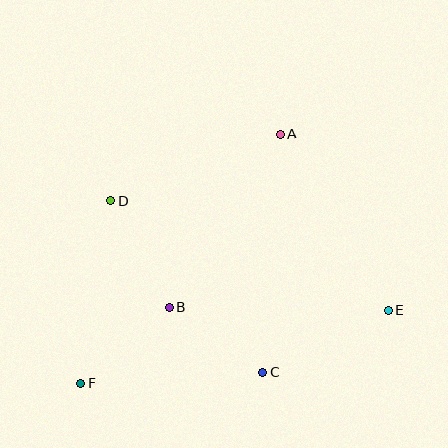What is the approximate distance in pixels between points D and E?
The distance between D and E is approximately 298 pixels.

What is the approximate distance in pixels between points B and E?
The distance between B and E is approximately 219 pixels.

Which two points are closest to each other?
Points B and C are closest to each other.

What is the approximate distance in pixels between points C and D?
The distance between C and D is approximately 229 pixels.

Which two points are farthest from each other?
Points A and F are farthest from each other.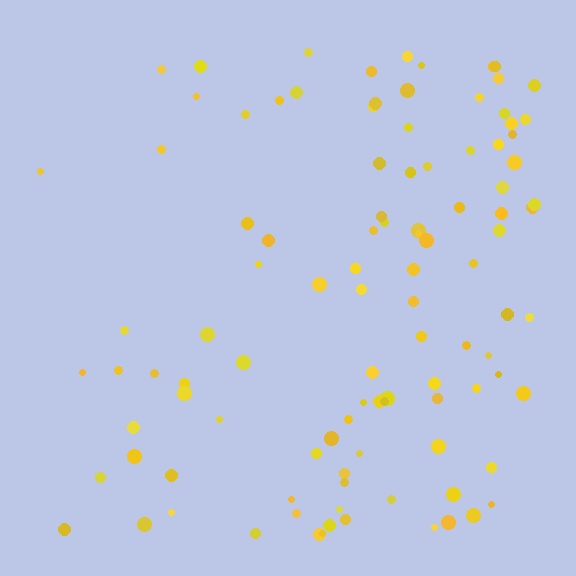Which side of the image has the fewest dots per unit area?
The left.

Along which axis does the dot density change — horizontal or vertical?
Horizontal.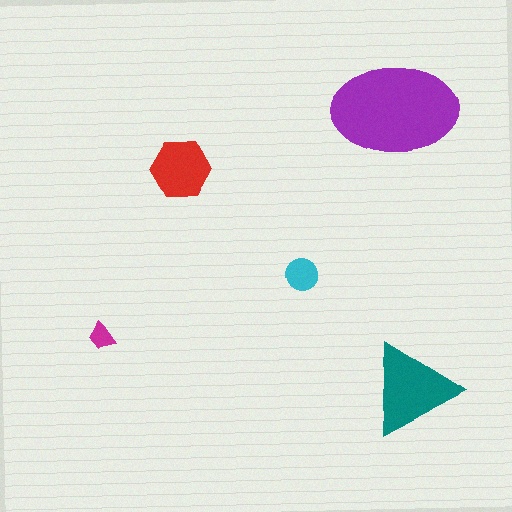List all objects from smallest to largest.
The magenta trapezoid, the cyan circle, the red hexagon, the teal triangle, the purple ellipse.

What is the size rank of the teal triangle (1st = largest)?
2nd.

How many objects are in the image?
There are 5 objects in the image.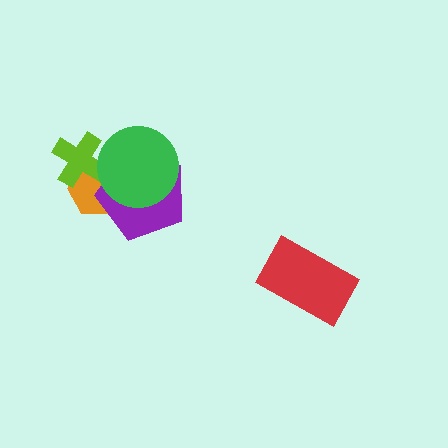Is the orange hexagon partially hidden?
Yes, it is partially covered by another shape.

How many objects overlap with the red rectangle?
0 objects overlap with the red rectangle.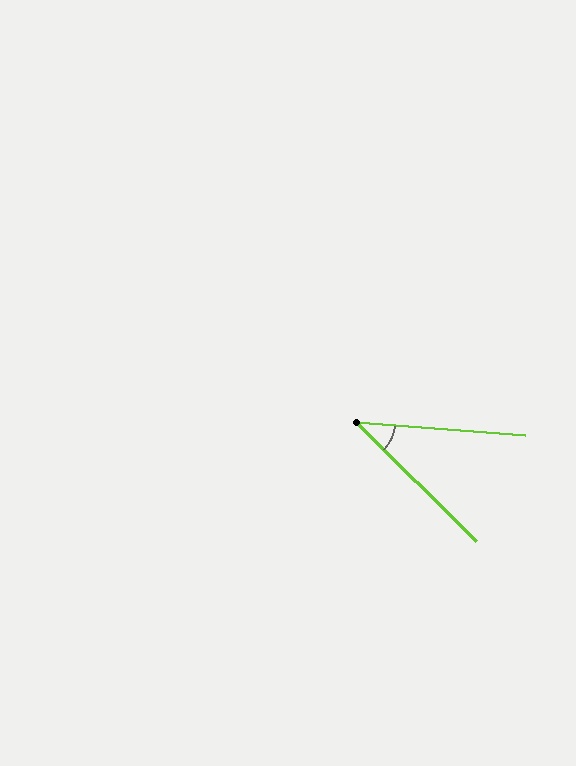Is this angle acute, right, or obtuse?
It is acute.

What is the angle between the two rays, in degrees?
Approximately 40 degrees.